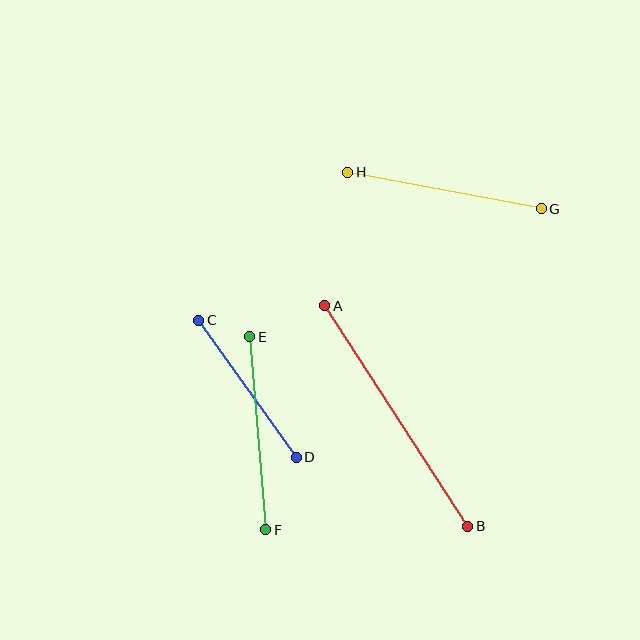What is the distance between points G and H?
The distance is approximately 197 pixels.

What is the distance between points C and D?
The distance is approximately 168 pixels.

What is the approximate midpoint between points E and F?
The midpoint is at approximately (258, 433) pixels.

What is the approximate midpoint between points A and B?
The midpoint is at approximately (396, 416) pixels.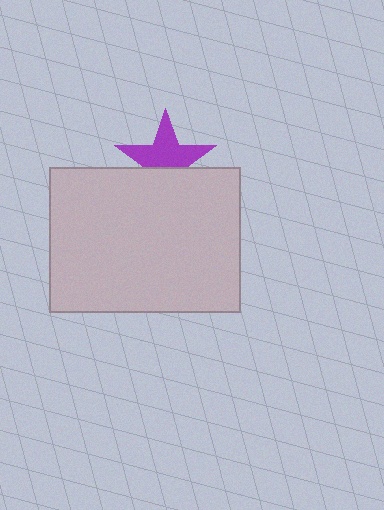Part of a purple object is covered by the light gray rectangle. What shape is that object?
It is a star.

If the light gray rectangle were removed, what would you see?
You would see the complete purple star.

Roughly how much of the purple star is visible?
About half of it is visible (roughly 62%).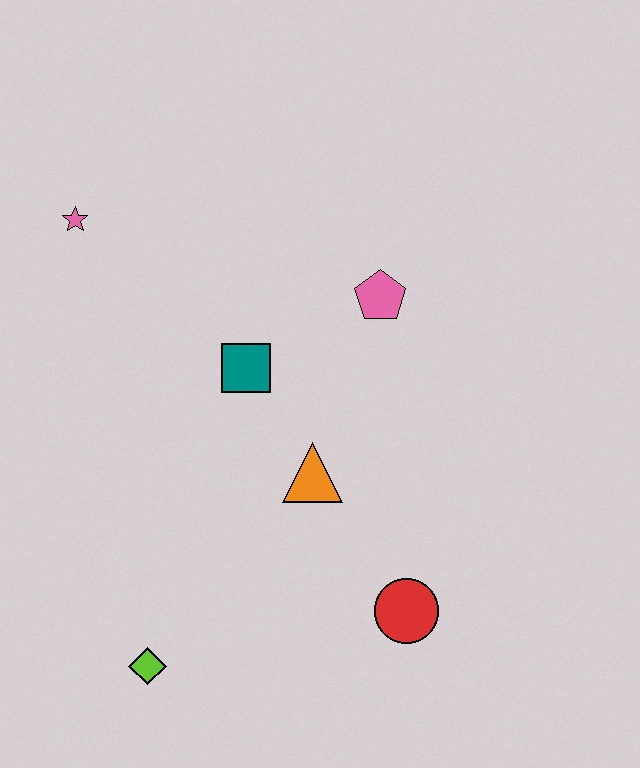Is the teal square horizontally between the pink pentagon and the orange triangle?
No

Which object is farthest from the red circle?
The pink star is farthest from the red circle.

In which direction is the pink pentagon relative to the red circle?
The pink pentagon is above the red circle.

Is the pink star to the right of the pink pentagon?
No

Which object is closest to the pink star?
The teal square is closest to the pink star.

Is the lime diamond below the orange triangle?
Yes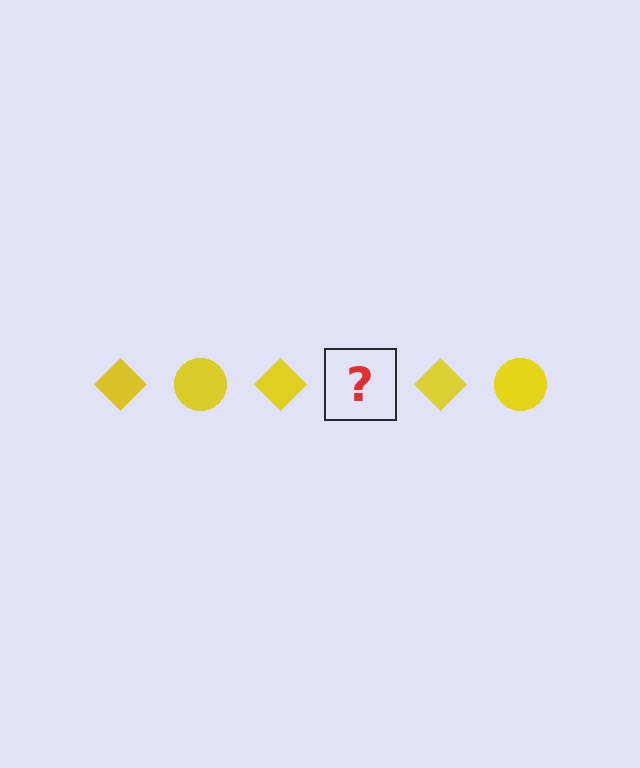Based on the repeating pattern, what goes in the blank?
The blank should be a yellow circle.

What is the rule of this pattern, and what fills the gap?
The rule is that the pattern cycles through diamond, circle shapes in yellow. The gap should be filled with a yellow circle.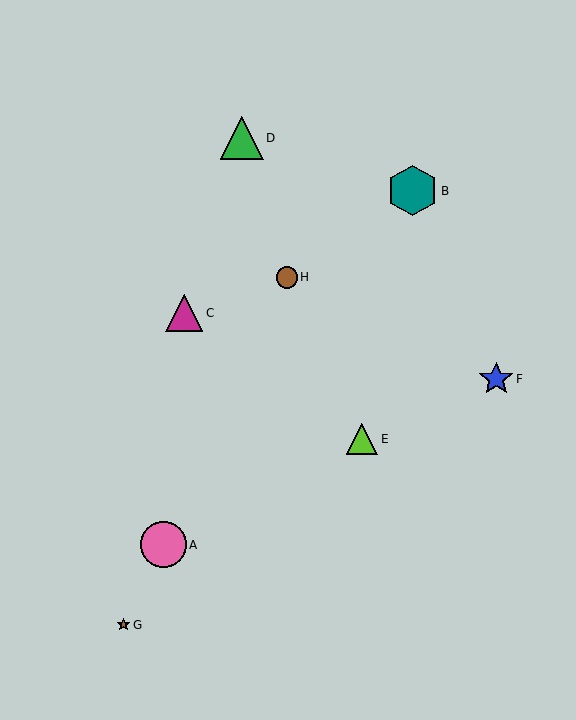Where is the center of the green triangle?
The center of the green triangle is at (242, 138).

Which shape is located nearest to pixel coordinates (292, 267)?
The brown circle (labeled H) at (287, 277) is nearest to that location.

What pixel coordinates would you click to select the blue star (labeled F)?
Click at (496, 379) to select the blue star F.